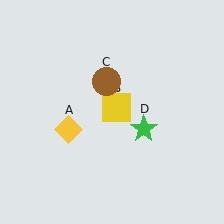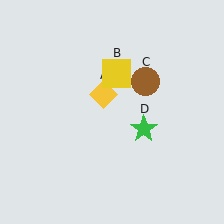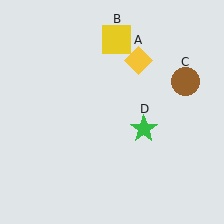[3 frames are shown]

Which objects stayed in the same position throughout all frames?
Green star (object D) remained stationary.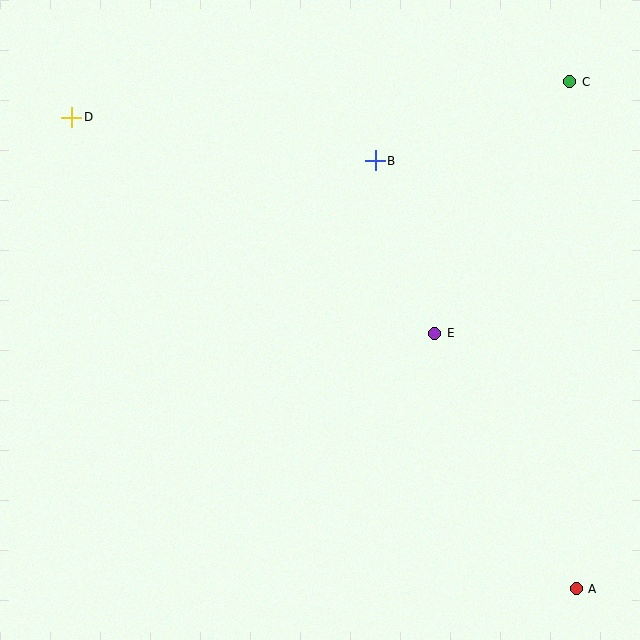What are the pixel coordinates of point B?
Point B is at (375, 161).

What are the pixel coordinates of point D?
Point D is at (72, 117).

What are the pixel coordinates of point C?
Point C is at (570, 82).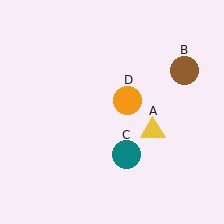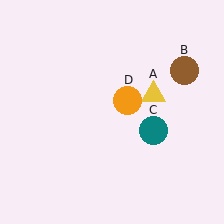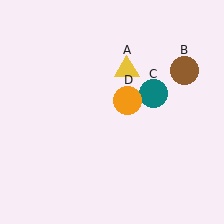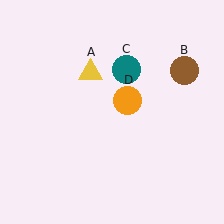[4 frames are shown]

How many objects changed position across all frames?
2 objects changed position: yellow triangle (object A), teal circle (object C).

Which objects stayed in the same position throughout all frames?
Brown circle (object B) and orange circle (object D) remained stationary.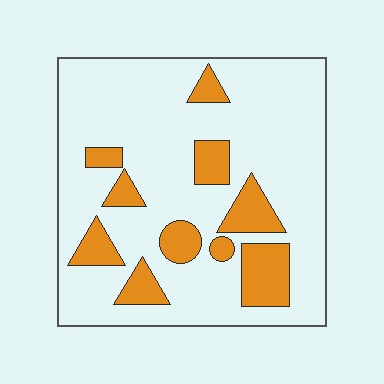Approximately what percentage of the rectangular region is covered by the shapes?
Approximately 20%.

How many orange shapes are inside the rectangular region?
10.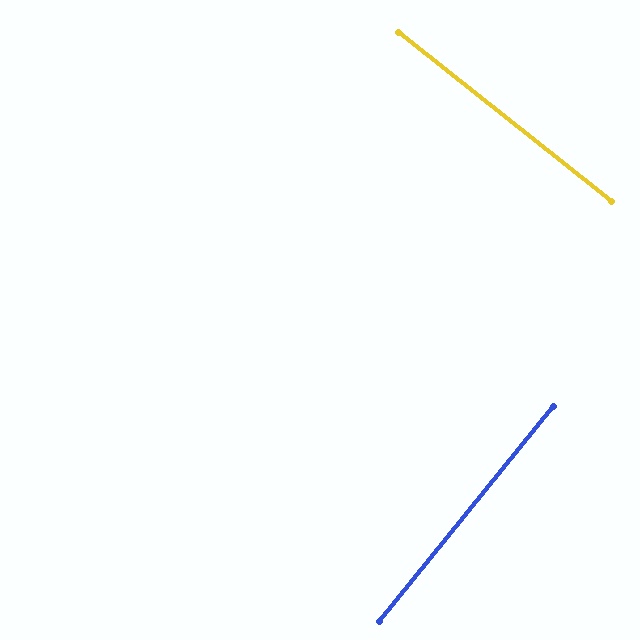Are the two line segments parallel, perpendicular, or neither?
Perpendicular — they meet at approximately 89°.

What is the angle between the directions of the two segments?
Approximately 89 degrees.